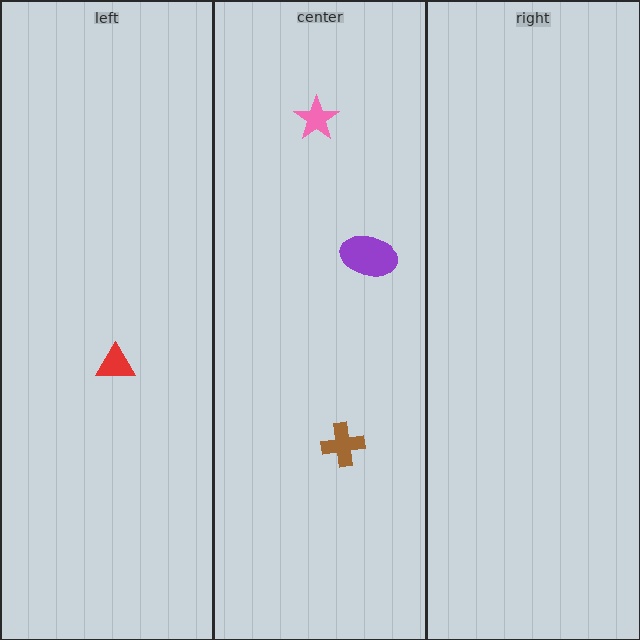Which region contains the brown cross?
The center region.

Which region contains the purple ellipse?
The center region.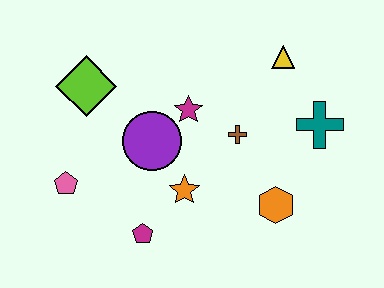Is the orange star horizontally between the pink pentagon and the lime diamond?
No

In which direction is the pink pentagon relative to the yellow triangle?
The pink pentagon is to the left of the yellow triangle.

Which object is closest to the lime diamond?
The purple circle is closest to the lime diamond.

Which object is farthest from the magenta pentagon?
The yellow triangle is farthest from the magenta pentagon.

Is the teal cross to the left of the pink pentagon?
No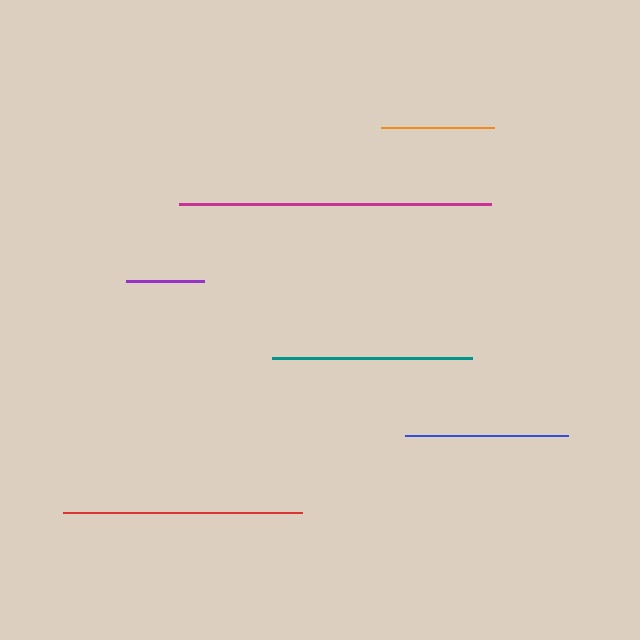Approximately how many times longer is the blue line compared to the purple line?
The blue line is approximately 2.1 times the length of the purple line.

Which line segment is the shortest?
The purple line is the shortest at approximately 78 pixels.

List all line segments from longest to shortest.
From longest to shortest: magenta, red, teal, blue, orange, purple.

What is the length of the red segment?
The red segment is approximately 239 pixels long.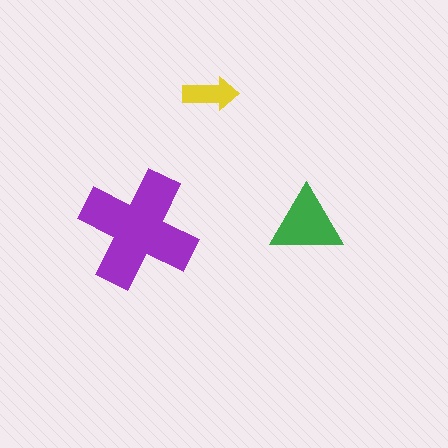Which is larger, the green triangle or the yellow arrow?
The green triangle.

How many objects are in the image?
There are 3 objects in the image.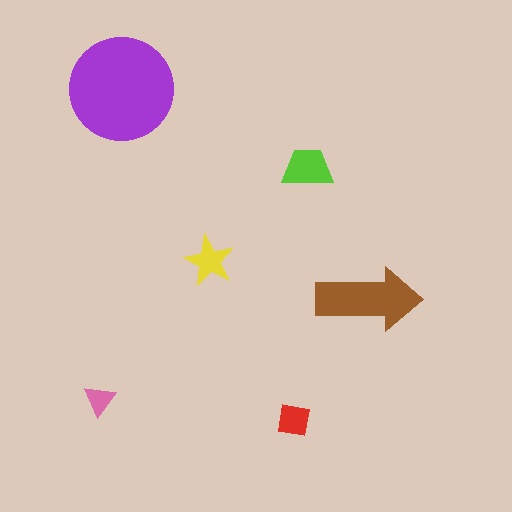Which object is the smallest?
The pink triangle.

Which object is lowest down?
The red square is bottommost.